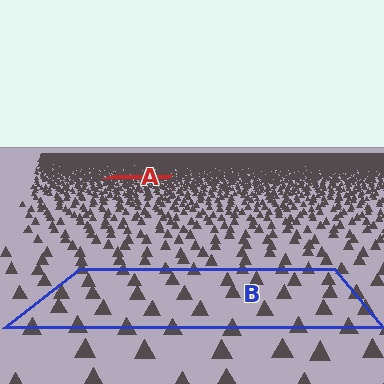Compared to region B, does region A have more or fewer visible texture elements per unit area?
Region A has more texture elements per unit area — they are packed more densely because it is farther away.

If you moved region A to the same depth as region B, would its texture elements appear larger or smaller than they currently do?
They would appear larger. At a closer depth, the same texture elements are projected at a bigger on-screen size.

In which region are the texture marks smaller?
The texture marks are smaller in region A, because it is farther away.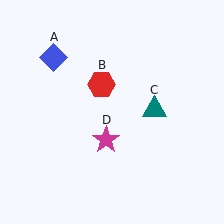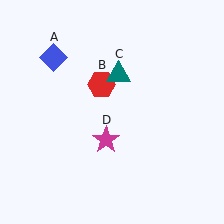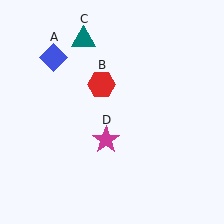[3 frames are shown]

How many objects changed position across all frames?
1 object changed position: teal triangle (object C).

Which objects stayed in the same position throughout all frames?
Blue diamond (object A) and red hexagon (object B) and magenta star (object D) remained stationary.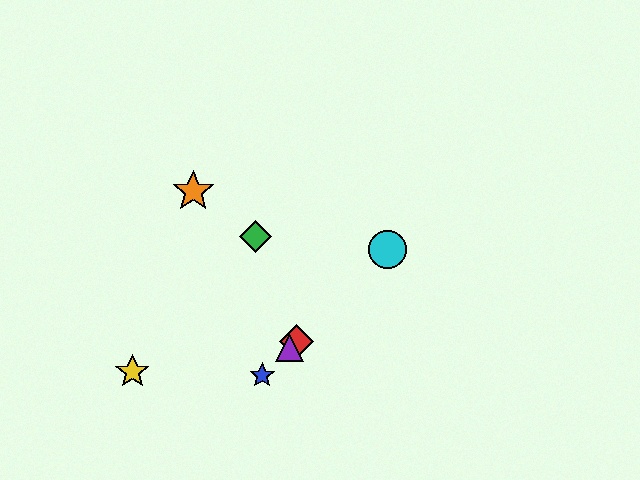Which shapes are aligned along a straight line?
The red diamond, the blue star, the purple triangle, the cyan circle are aligned along a straight line.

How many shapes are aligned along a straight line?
4 shapes (the red diamond, the blue star, the purple triangle, the cyan circle) are aligned along a straight line.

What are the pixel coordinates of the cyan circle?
The cyan circle is at (388, 250).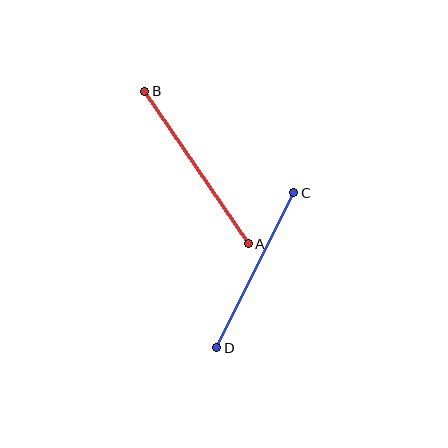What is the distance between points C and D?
The distance is approximately 173 pixels.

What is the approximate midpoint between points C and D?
The midpoint is at approximately (255, 270) pixels.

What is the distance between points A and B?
The distance is approximately 184 pixels.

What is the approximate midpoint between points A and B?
The midpoint is at approximately (196, 167) pixels.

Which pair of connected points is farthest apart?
Points A and B are farthest apart.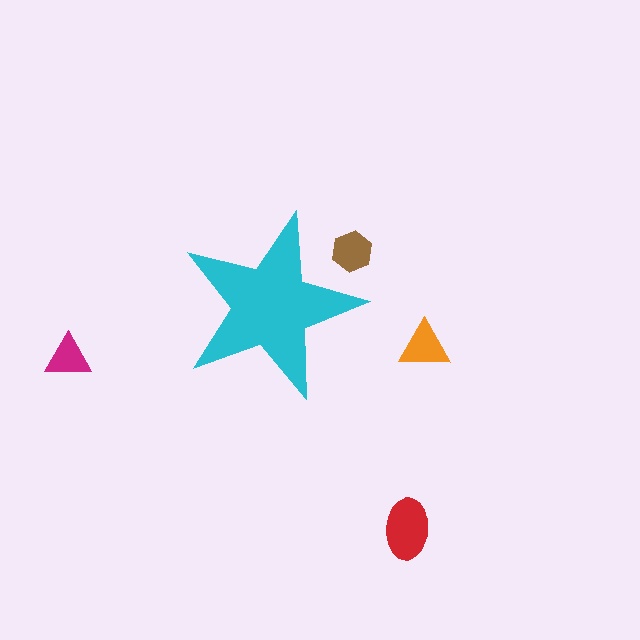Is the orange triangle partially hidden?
No, the orange triangle is fully visible.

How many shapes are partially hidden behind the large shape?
1 shape is partially hidden.